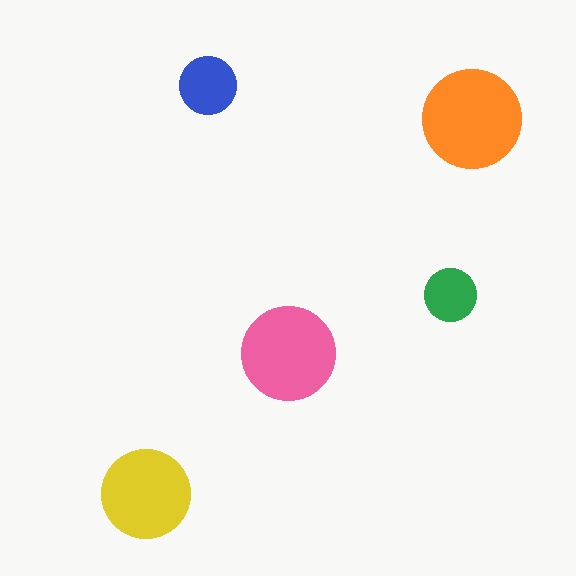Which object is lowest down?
The yellow circle is bottommost.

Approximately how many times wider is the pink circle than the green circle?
About 2 times wider.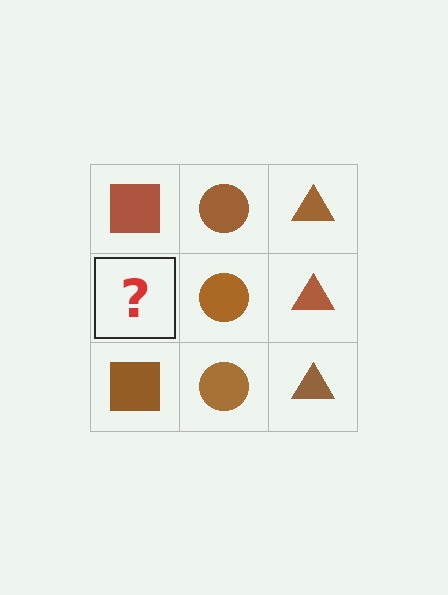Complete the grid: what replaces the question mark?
The question mark should be replaced with a brown square.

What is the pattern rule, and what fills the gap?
The rule is that each column has a consistent shape. The gap should be filled with a brown square.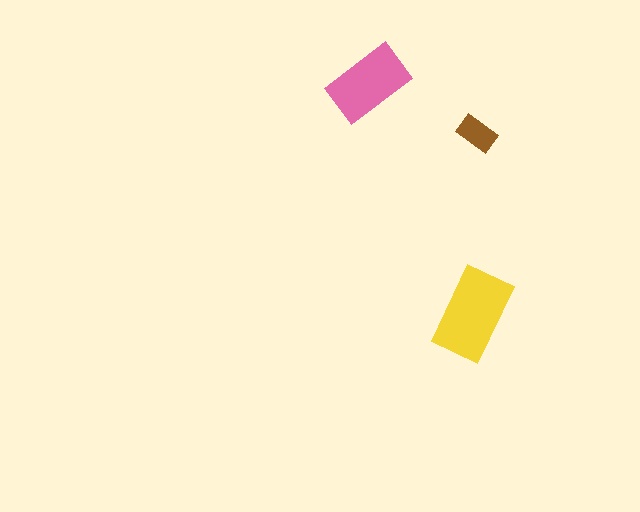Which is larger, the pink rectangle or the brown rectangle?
The pink one.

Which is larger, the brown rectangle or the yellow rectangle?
The yellow one.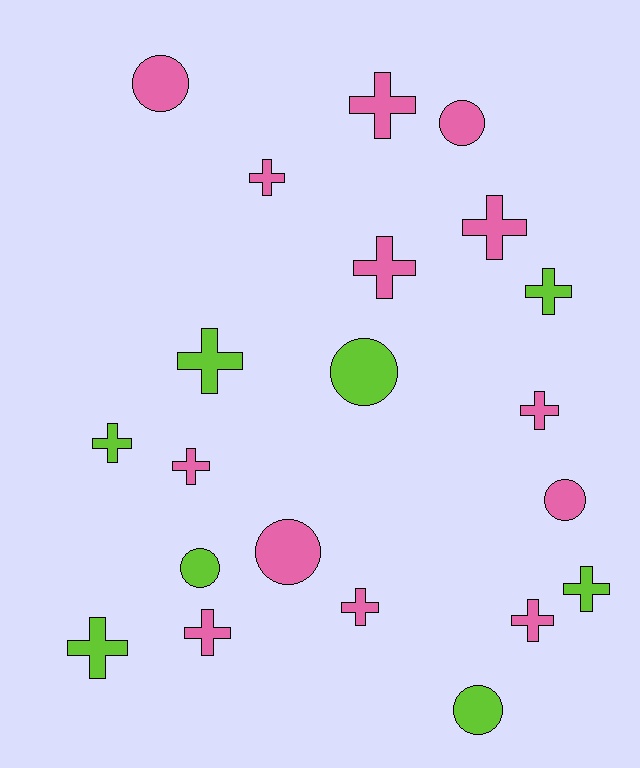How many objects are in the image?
There are 21 objects.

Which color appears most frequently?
Pink, with 13 objects.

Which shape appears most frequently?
Cross, with 14 objects.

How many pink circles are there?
There are 4 pink circles.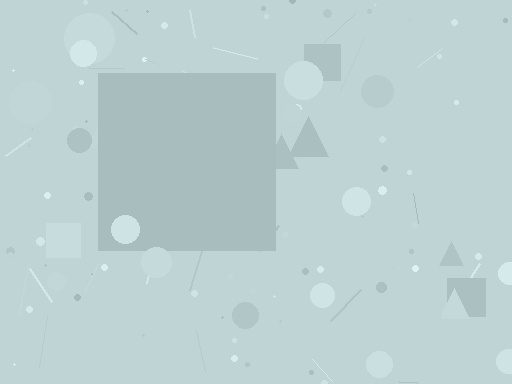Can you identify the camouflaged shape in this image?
The camouflaged shape is a square.